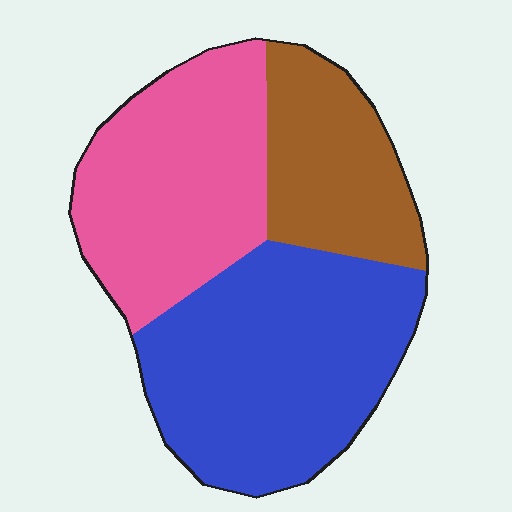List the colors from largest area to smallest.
From largest to smallest: blue, pink, brown.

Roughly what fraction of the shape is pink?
Pink takes up about one third (1/3) of the shape.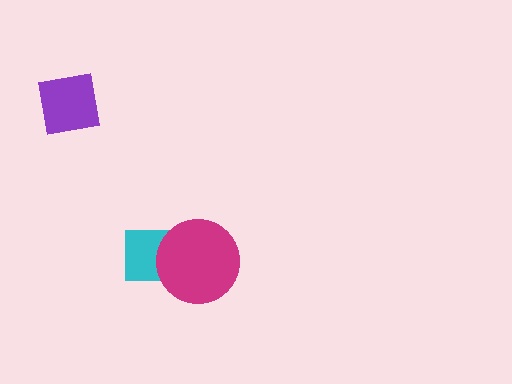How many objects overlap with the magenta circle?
1 object overlaps with the magenta circle.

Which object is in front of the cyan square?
The magenta circle is in front of the cyan square.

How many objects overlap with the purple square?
0 objects overlap with the purple square.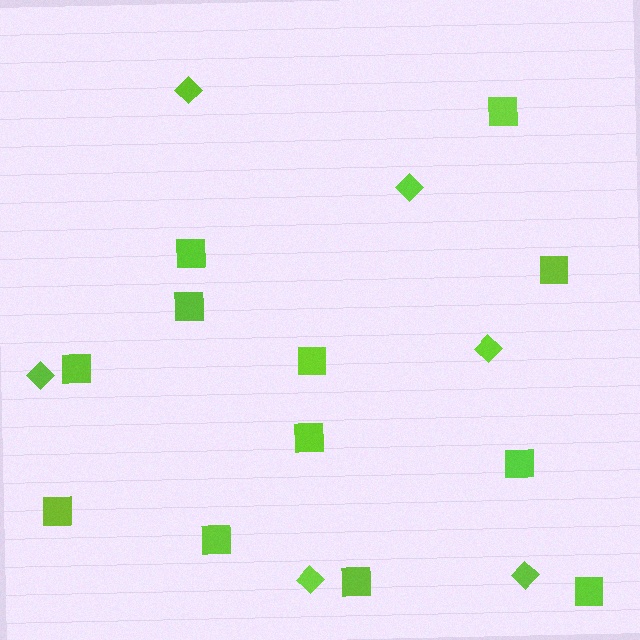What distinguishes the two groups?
There are 2 groups: one group of squares (12) and one group of diamonds (6).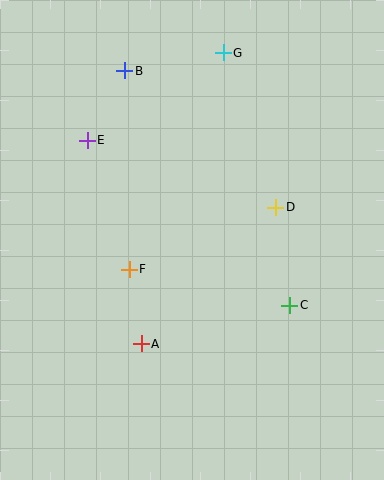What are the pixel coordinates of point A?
Point A is at (141, 344).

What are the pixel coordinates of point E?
Point E is at (87, 140).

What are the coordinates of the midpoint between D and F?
The midpoint between D and F is at (202, 238).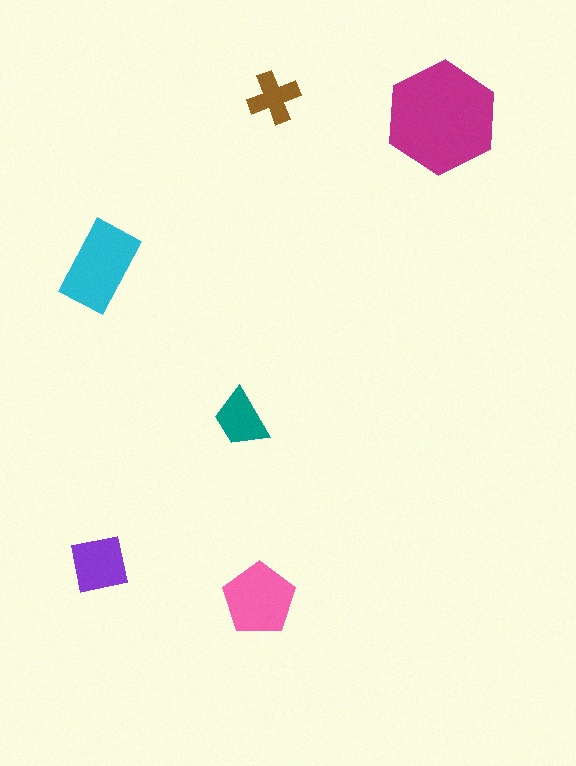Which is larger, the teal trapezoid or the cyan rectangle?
The cyan rectangle.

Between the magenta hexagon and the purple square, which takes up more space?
The magenta hexagon.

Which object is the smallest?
The brown cross.